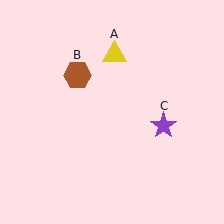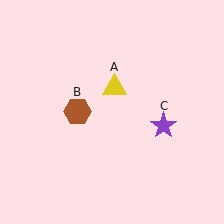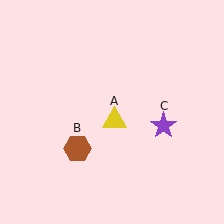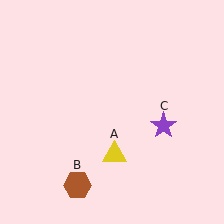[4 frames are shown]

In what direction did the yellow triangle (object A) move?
The yellow triangle (object A) moved down.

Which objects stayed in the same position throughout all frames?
Purple star (object C) remained stationary.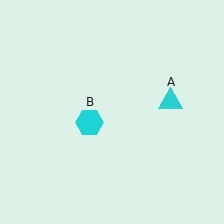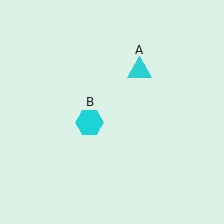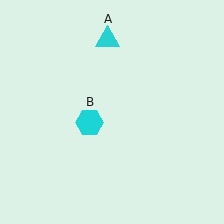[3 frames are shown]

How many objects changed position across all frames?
1 object changed position: cyan triangle (object A).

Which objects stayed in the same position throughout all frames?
Cyan hexagon (object B) remained stationary.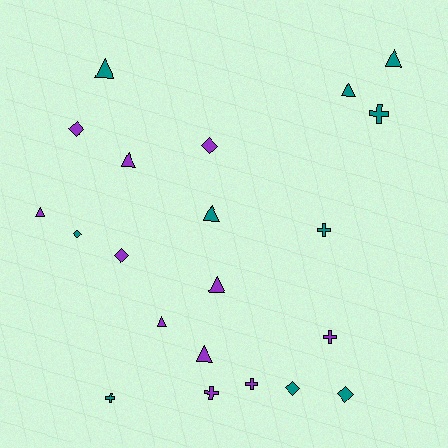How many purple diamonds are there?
There are 3 purple diamonds.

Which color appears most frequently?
Purple, with 11 objects.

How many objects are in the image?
There are 21 objects.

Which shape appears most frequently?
Triangle, with 9 objects.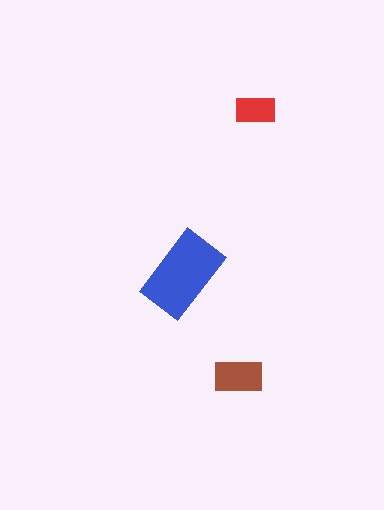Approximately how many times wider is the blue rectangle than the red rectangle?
About 2 times wider.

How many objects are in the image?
There are 3 objects in the image.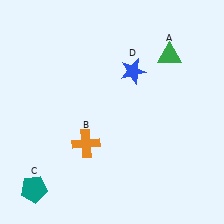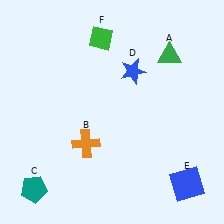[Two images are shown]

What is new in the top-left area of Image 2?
A green diamond (F) was added in the top-left area of Image 2.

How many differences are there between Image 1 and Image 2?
There are 2 differences between the two images.